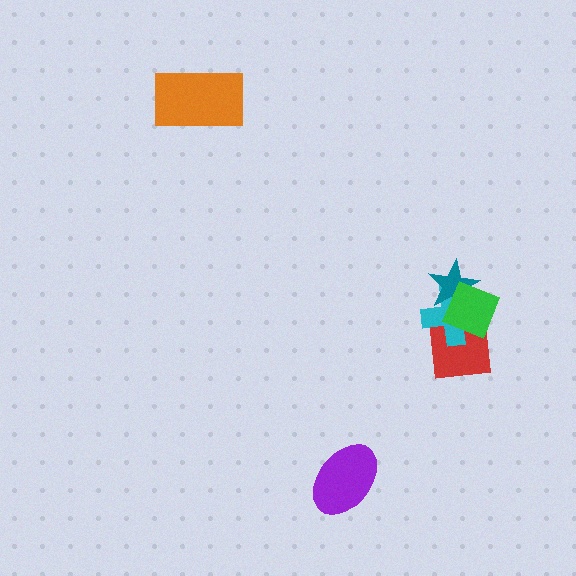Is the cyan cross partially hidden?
Yes, it is partially covered by another shape.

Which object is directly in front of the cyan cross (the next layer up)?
The teal star is directly in front of the cyan cross.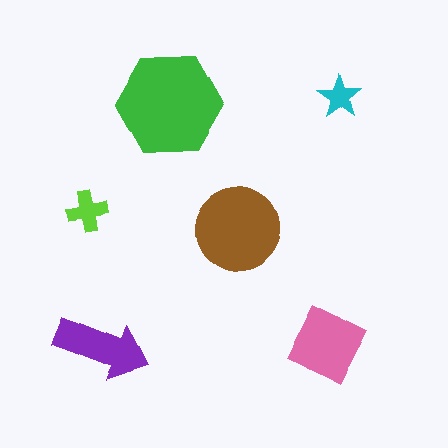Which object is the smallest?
The cyan star.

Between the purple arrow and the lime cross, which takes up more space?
The purple arrow.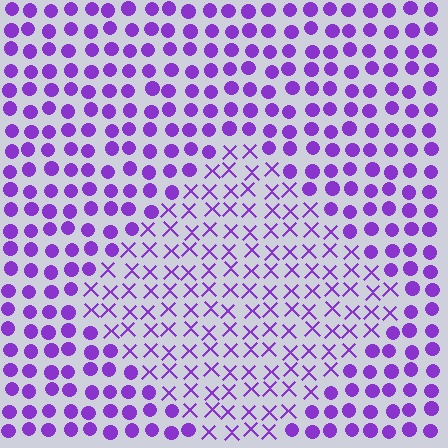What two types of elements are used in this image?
The image uses X marks inside the diamond region and circles outside it.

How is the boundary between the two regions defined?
The boundary is defined by a change in element shape: X marks inside vs. circles outside. All elements share the same color and spacing.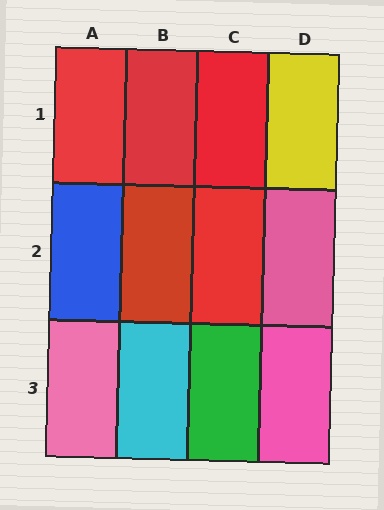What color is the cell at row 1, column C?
Red.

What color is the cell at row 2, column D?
Pink.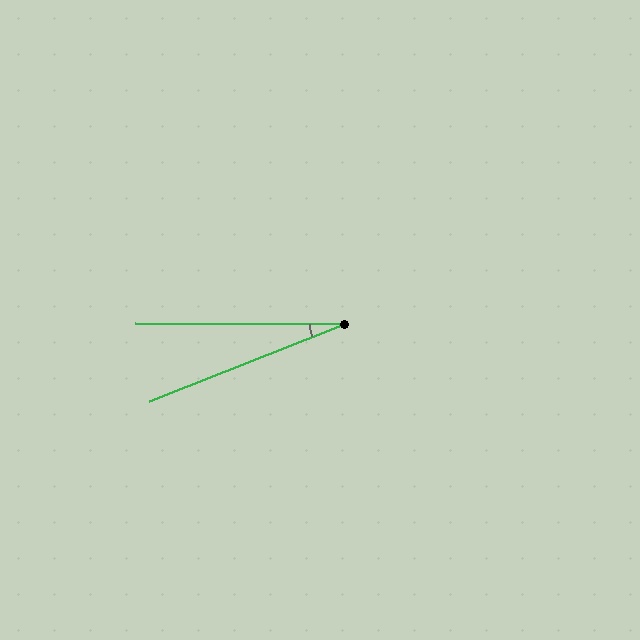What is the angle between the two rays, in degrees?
Approximately 22 degrees.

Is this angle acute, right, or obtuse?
It is acute.